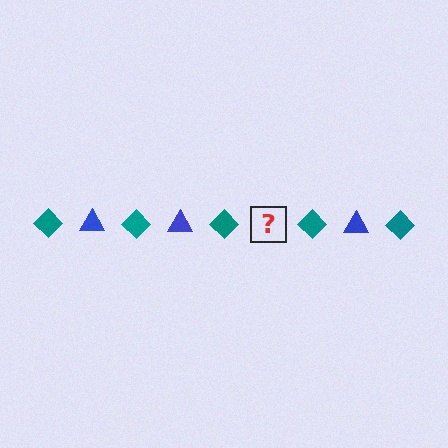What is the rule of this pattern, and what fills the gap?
The rule is that the pattern alternates between teal diamond and blue triangle. The gap should be filled with a blue triangle.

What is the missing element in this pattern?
The missing element is a blue triangle.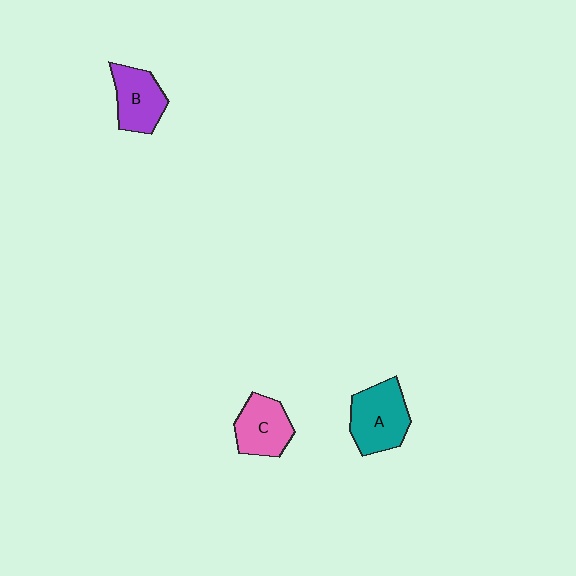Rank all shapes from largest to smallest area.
From largest to smallest: A (teal), C (pink), B (purple).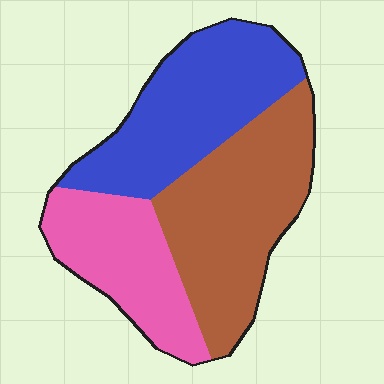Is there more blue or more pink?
Blue.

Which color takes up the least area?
Pink, at roughly 25%.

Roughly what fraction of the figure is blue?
Blue covers 35% of the figure.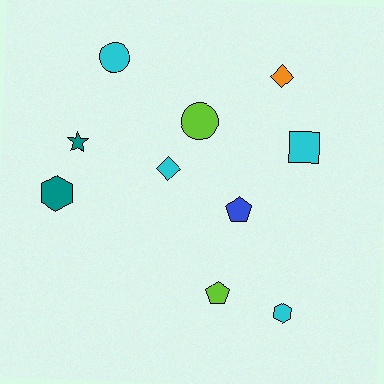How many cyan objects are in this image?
There are 4 cyan objects.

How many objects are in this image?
There are 10 objects.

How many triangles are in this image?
There are no triangles.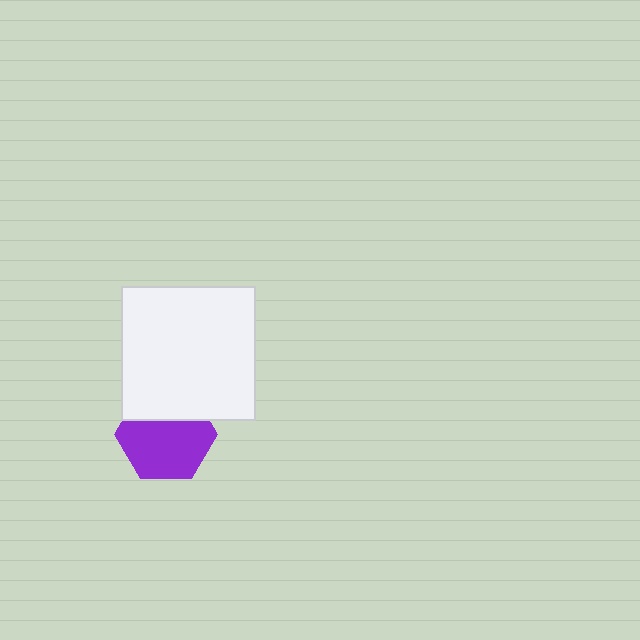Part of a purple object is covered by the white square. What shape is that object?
It is a hexagon.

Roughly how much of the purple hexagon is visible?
Most of it is visible (roughly 68%).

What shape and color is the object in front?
The object in front is a white square.